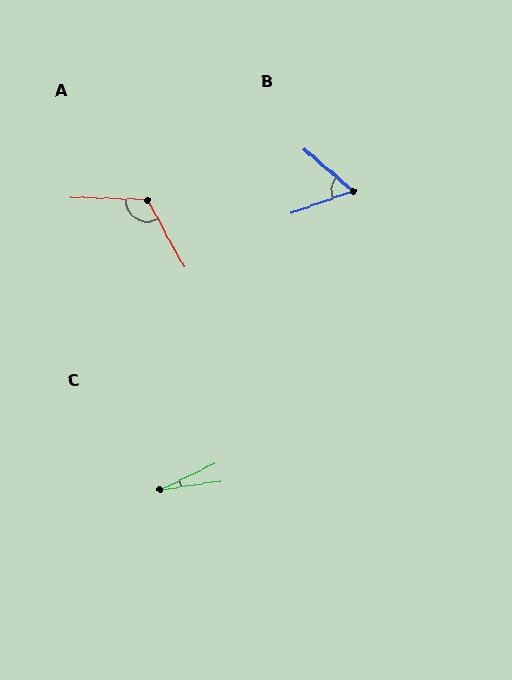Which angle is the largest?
A, at approximately 120 degrees.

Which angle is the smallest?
C, at approximately 17 degrees.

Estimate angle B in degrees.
Approximately 60 degrees.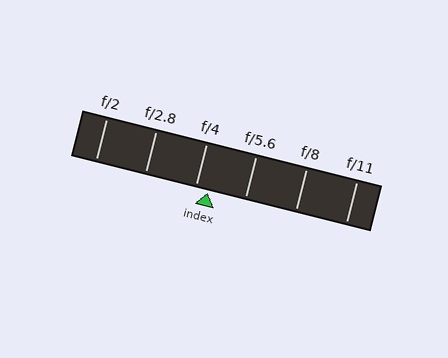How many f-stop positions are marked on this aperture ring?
There are 6 f-stop positions marked.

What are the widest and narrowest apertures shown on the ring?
The widest aperture shown is f/2 and the narrowest is f/11.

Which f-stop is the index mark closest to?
The index mark is closest to f/4.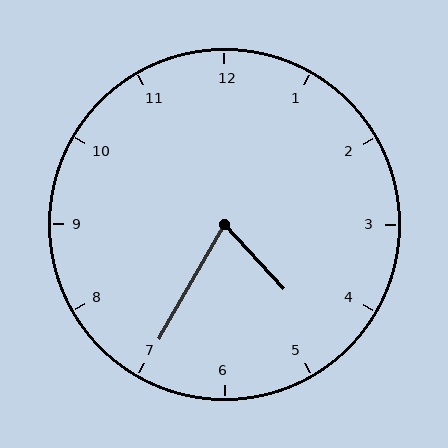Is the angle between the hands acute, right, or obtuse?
It is acute.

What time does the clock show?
4:35.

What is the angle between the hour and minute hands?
Approximately 72 degrees.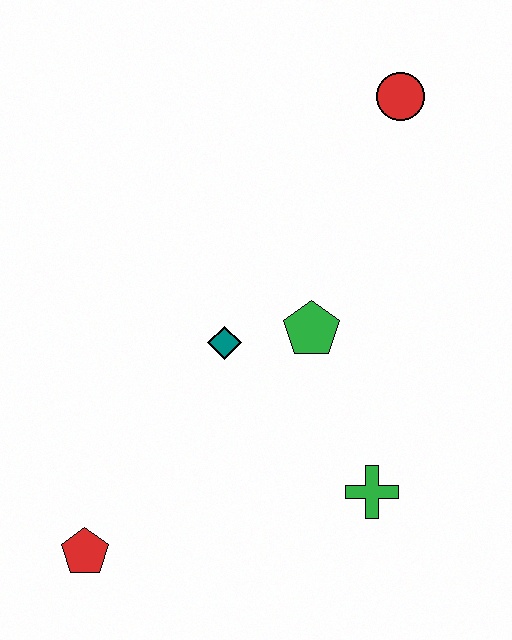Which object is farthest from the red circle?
The red pentagon is farthest from the red circle.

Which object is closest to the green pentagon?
The teal diamond is closest to the green pentagon.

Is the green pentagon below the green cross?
No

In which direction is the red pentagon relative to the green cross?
The red pentagon is to the left of the green cross.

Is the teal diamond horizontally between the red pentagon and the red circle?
Yes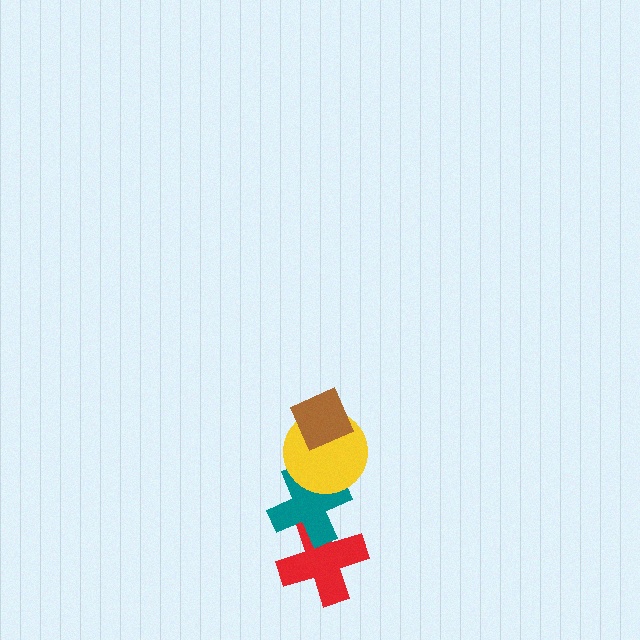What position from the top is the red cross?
The red cross is 4th from the top.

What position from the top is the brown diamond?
The brown diamond is 1st from the top.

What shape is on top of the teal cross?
The yellow circle is on top of the teal cross.